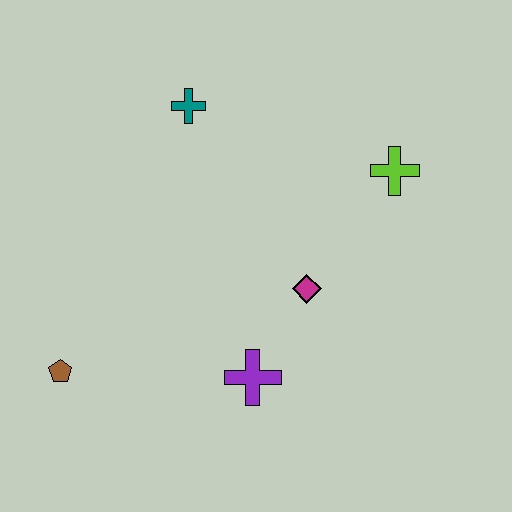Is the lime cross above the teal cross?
No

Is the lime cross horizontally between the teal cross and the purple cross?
No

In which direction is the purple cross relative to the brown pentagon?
The purple cross is to the right of the brown pentagon.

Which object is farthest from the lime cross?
The brown pentagon is farthest from the lime cross.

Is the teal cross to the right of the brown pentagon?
Yes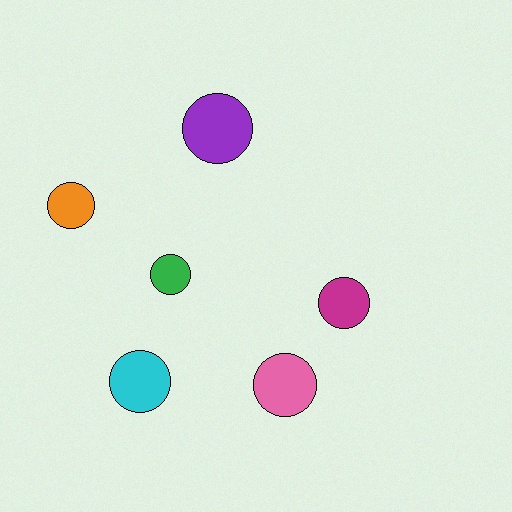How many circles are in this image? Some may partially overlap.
There are 6 circles.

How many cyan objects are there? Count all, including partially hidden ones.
There is 1 cyan object.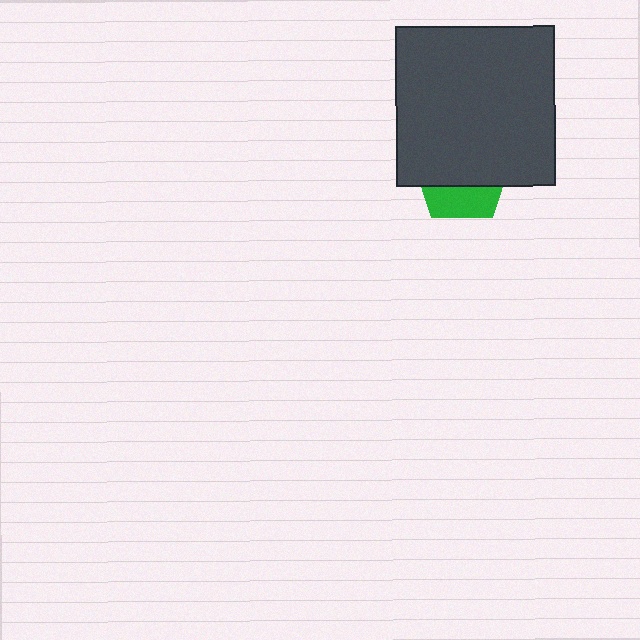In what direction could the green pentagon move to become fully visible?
The green pentagon could move down. That would shift it out from behind the dark gray square entirely.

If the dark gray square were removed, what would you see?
You would see the complete green pentagon.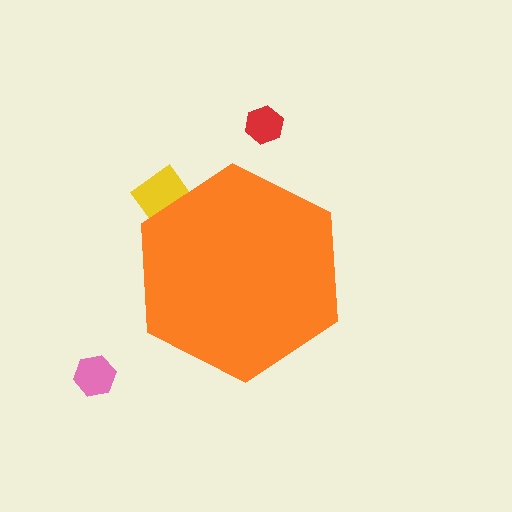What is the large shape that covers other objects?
An orange hexagon.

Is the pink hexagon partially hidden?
No, the pink hexagon is fully visible.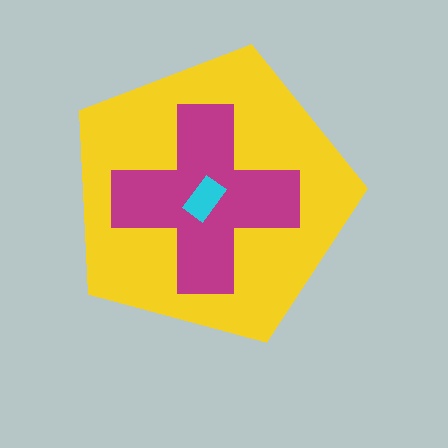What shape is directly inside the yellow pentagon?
The magenta cross.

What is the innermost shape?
The cyan rectangle.